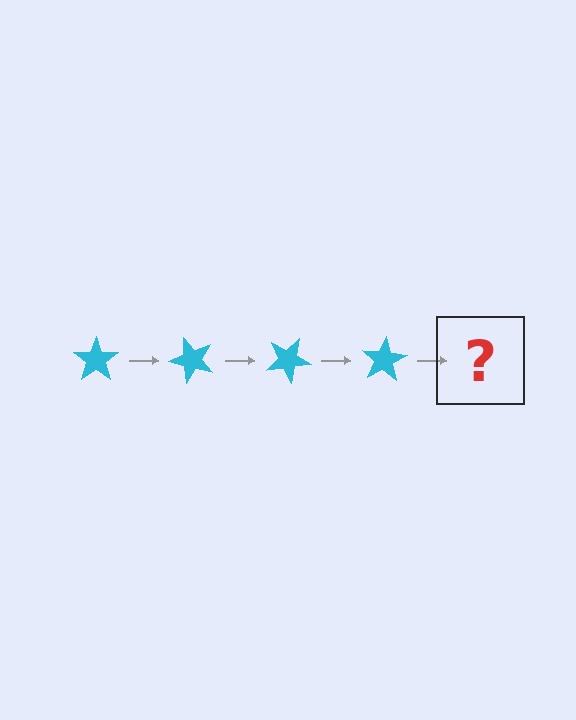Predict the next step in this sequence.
The next step is a cyan star rotated 200 degrees.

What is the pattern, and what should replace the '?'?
The pattern is that the star rotates 50 degrees each step. The '?' should be a cyan star rotated 200 degrees.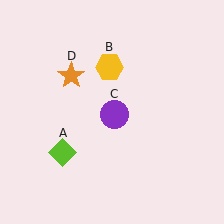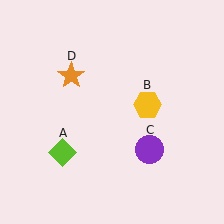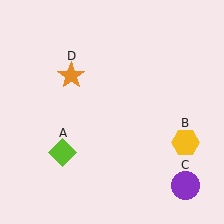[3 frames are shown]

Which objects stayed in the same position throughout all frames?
Lime diamond (object A) and orange star (object D) remained stationary.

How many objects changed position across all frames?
2 objects changed position: yellow hexagon (object B), purple circle (object C).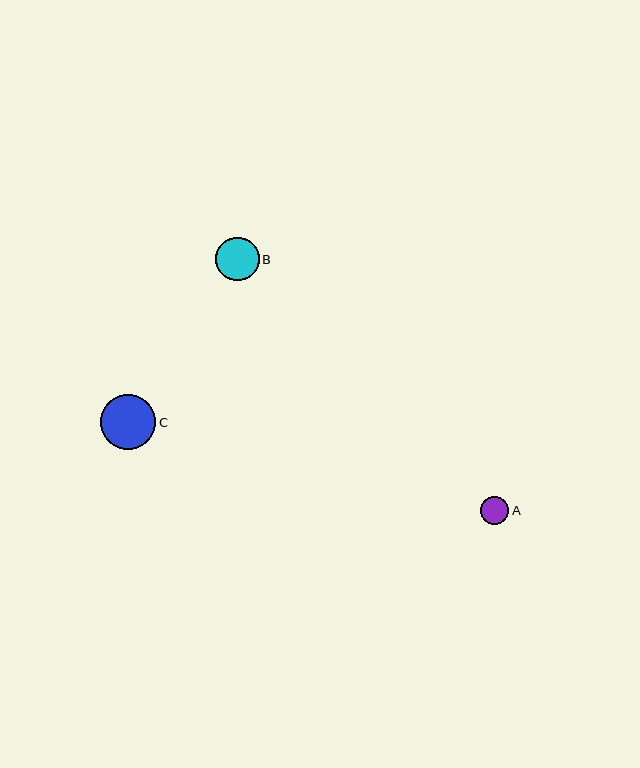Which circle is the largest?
Circle C is the largest with a size of approximately 55 pixels.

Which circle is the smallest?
Circle A is the smallest with a size of approximately 28 pixels.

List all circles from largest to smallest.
From largest to smallest: C, B, A.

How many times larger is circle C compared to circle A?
Circle C is approximately 2.0 times the size of circle A.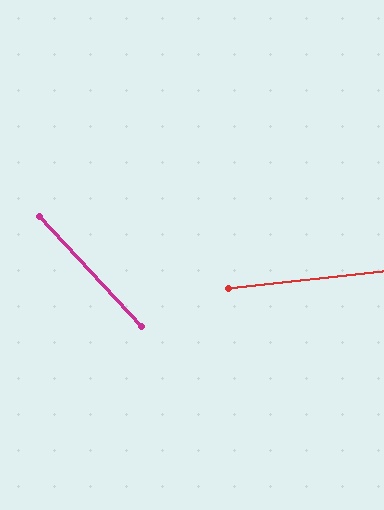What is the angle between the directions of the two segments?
Approximately 53 degrees.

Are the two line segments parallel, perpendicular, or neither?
Neither parallel nor perpendicular — they differ by about 53°.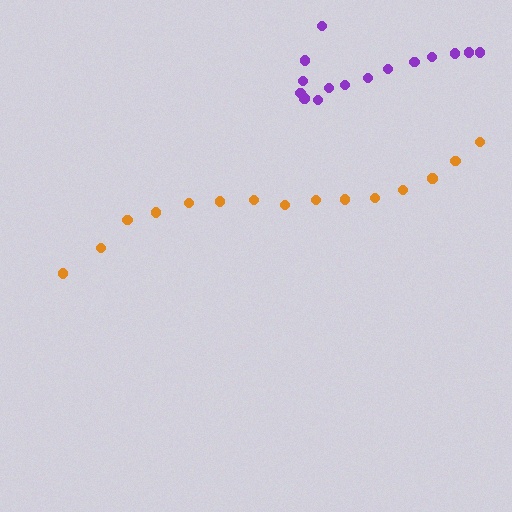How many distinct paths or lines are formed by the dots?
There are 2 distinct paths.